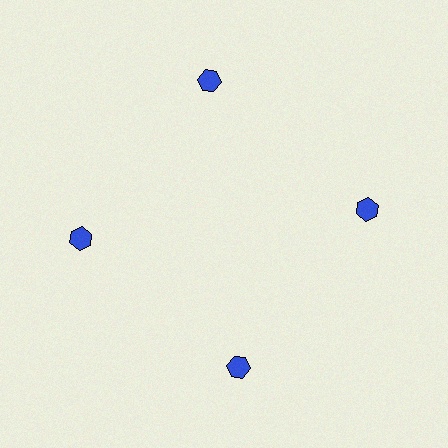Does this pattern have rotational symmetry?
Yes, this pattern has 4-fold rotational symmetry. It looks the same after rotating 90 degrees around the center.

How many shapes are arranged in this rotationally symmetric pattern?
There are 4 shapes, arranged in 4 groups of 1.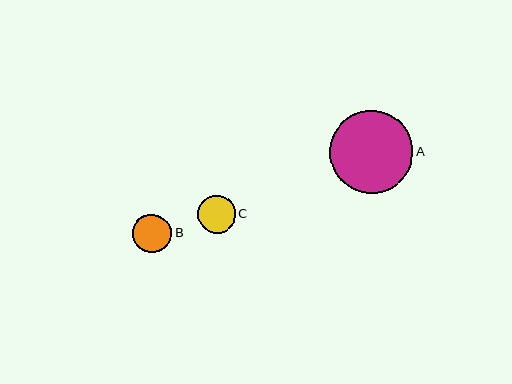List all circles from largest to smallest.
From largest to smallest: A, B, C.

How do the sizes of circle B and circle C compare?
Circle B and circle C are approximately the same size.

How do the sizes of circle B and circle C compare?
Circle B and circle C are approximately the same size.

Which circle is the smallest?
Circle C is the smallest with a size of approximately 38 pixels.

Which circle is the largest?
Circle A is the largest with a size of approximately 83 pixels.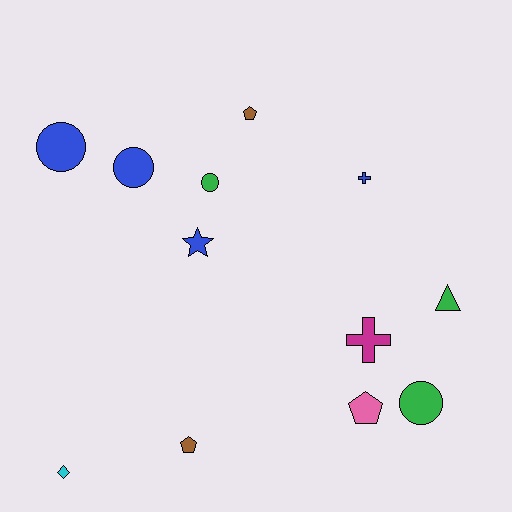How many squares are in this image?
There are no squares.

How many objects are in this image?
There are 12 objects.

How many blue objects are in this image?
There are 4 blue objects.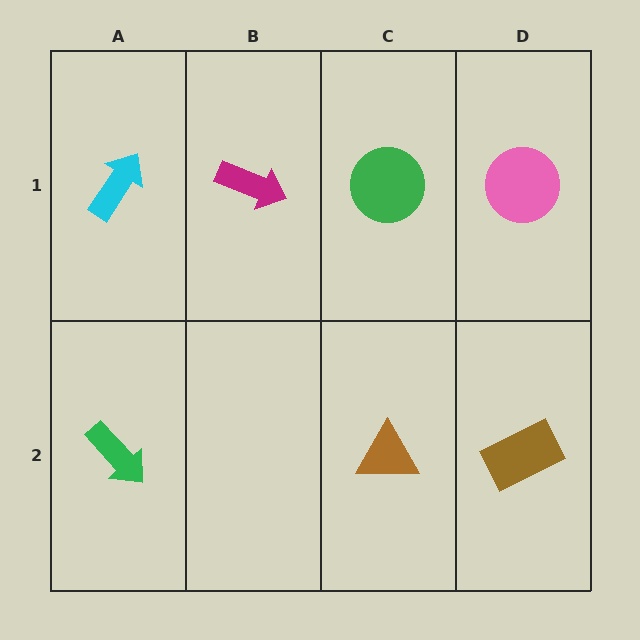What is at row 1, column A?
A cyan arrow.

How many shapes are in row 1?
4 shapes.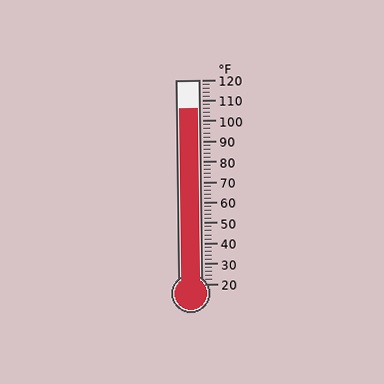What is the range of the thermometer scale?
The thermometer scale ranges from 20°F to 120°F.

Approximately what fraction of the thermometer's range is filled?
The thermometer is filled to approximately 85% of its range.